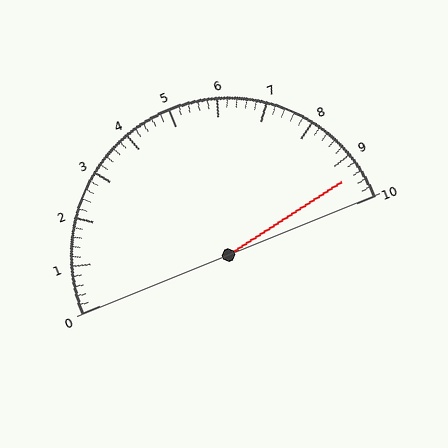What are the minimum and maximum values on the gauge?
The gauge ranges from 0 to 10.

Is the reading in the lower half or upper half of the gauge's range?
The reading is in the upper half of the range (0 to 10).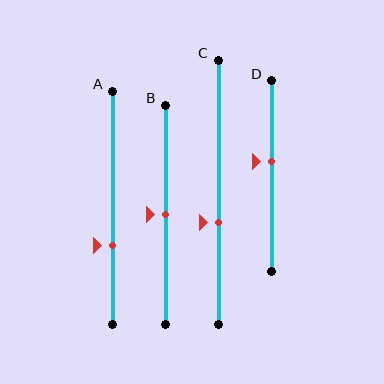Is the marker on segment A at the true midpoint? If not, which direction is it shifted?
No, the marker on segment A is shifted downward by about 16% of the segment length.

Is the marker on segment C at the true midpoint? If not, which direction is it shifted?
No, the marker on segment C is shifted downward by about 12% of the segment length.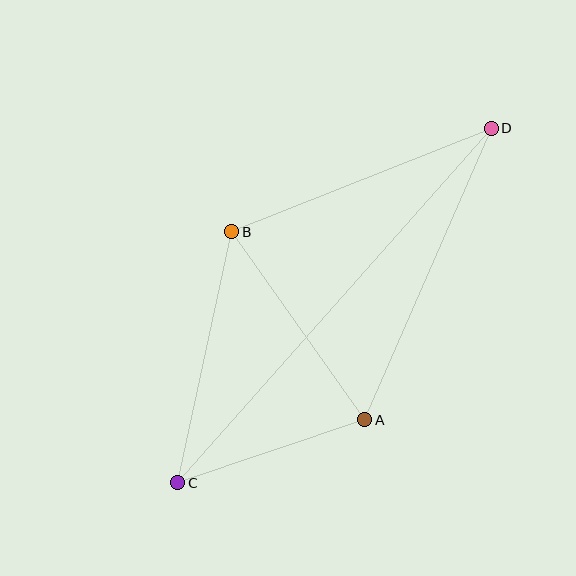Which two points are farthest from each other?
Points C and D are farthest from each other.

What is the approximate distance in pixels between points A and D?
The distance between A and D is approximately 318 pixels.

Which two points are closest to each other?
Points A and C are closest to each other.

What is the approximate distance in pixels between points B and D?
The distance between B and D is approximately 279 pixels.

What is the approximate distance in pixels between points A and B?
The distance between A and B is approximately 230 pixels.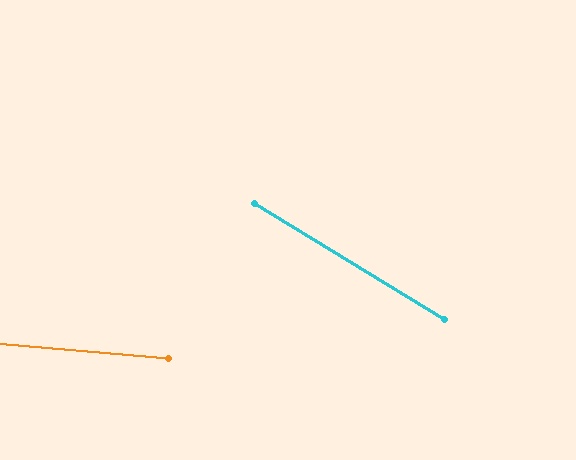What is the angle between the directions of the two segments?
Approximately 26 degrees.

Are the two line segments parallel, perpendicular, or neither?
Neither parallel nor perpendicular — they differ by about 26°.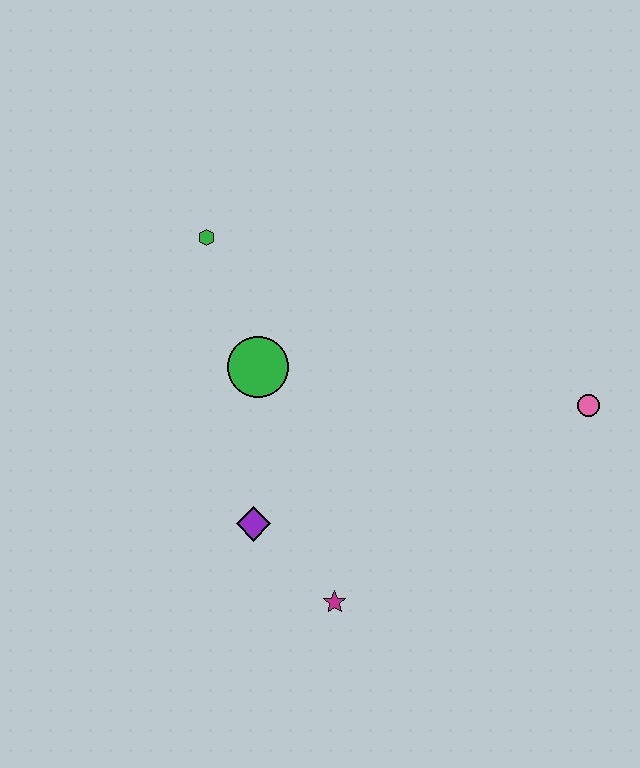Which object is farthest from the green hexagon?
The pink circle is farthest from the green hexagon.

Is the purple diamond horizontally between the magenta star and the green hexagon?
Yes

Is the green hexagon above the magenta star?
Yes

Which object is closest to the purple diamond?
The magenta star is closest to the purple diamond.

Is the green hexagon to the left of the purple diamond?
Yes